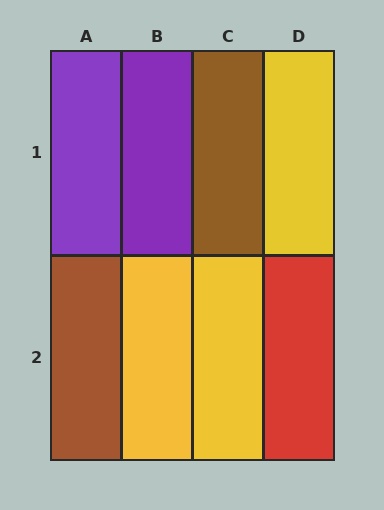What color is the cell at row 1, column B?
Purple.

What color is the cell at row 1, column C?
Brown.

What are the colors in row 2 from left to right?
Brown, yellow, yellow, red.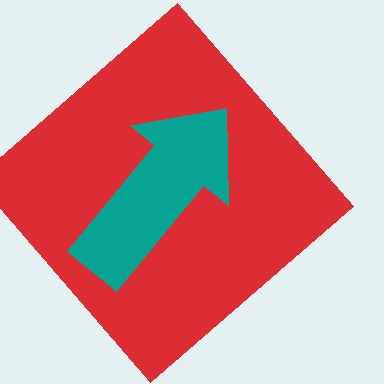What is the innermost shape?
The teal arrow.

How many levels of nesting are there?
2.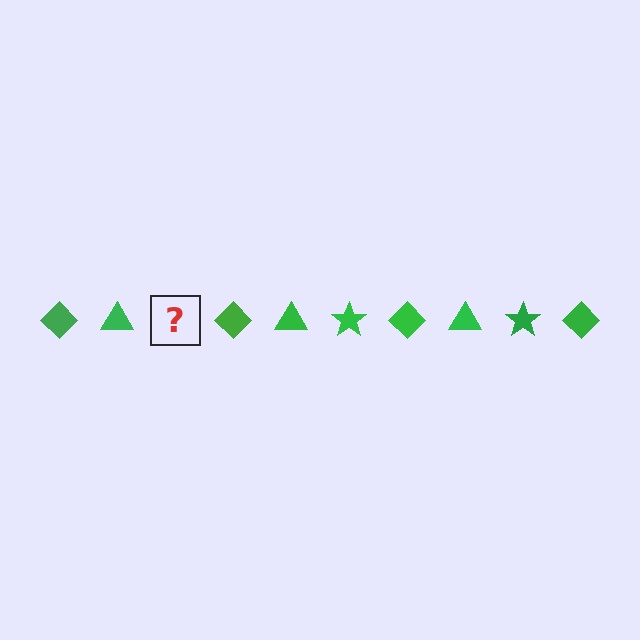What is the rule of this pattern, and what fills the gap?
The rule is that the pattern cycles through diamond, triangle, star shapes in green. The gap should be filled with a green star.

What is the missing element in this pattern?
The missing element is a green star.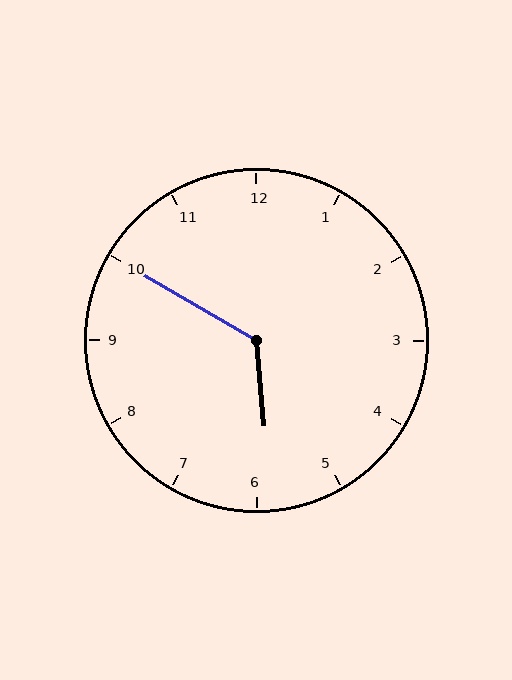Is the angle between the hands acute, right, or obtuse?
It is obtuse.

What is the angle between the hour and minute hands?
Approximately 125 degrees.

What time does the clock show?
5:50.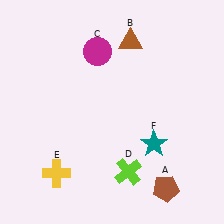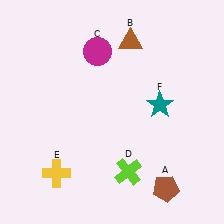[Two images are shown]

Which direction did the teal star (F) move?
The teal star (F) moved up.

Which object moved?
The teal star (F) moved up.